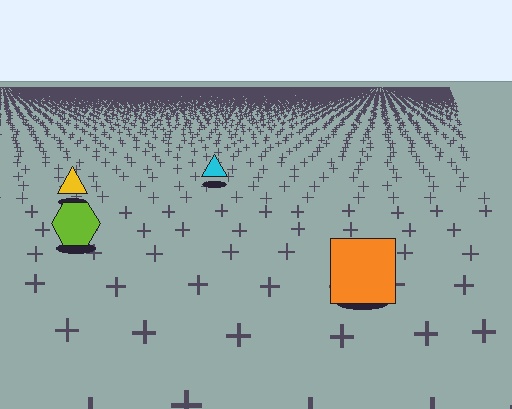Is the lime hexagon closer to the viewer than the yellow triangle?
Yes. The lime hexagon is closer — you can tell from the texture gradient: the ground texture is coarser near it.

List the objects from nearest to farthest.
From nearest to farthest: the orange square, the lime hexagon, the yellow triangle, the cyan triangle.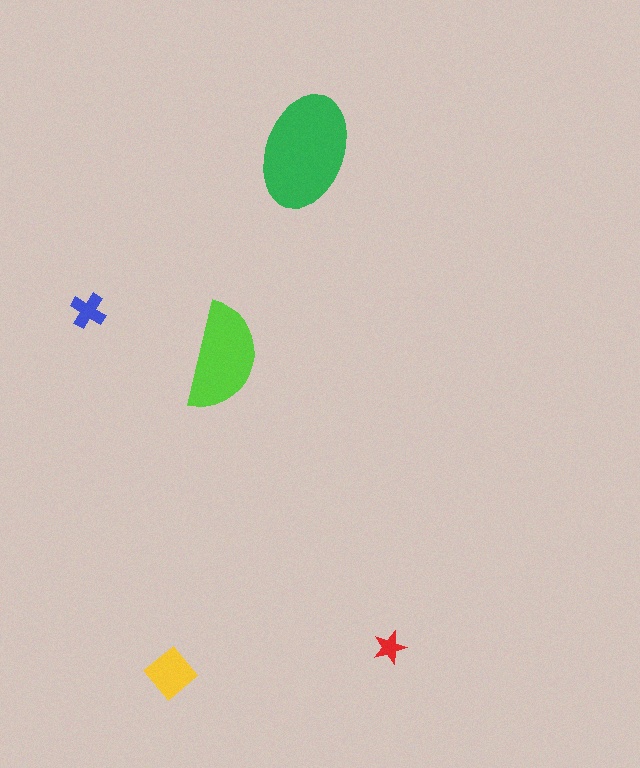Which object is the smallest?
The red star.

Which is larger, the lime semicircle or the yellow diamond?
The lime semicircle.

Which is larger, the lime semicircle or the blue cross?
The lime semicircle.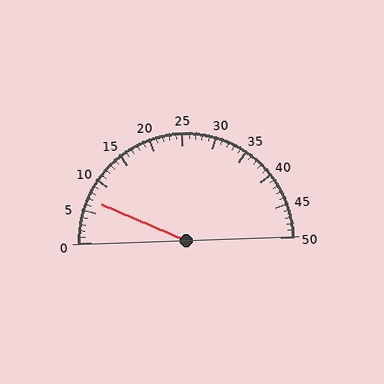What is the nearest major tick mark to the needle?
The nearest major tick mark is 5.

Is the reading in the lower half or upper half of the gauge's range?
The reading is in the lower half of the range (0 to 50).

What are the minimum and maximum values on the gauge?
The gauge ranges from 0 to 50.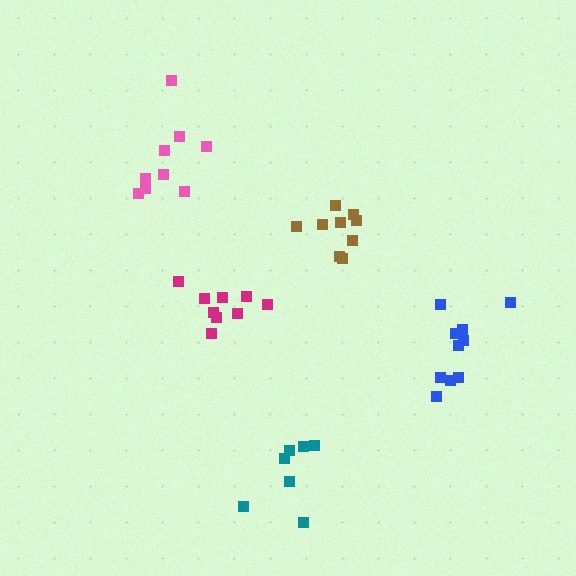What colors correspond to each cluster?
The clusters are colored: teal, pink, brown, magenta, blue.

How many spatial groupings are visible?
There are 5 spatial groupings.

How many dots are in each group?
Group 1: 7 dots, Group 2: 9 dots, Group 3: 9 dots, Group 4: 9 dots, Group 5: 10 dots (44 total).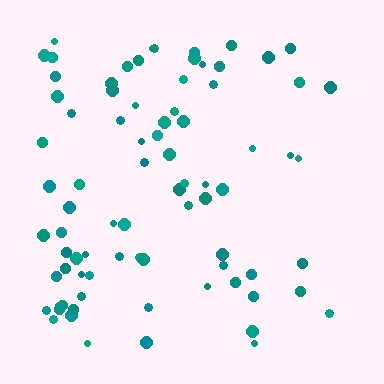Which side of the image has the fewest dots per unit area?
The right.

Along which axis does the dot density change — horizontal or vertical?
Horizontal.